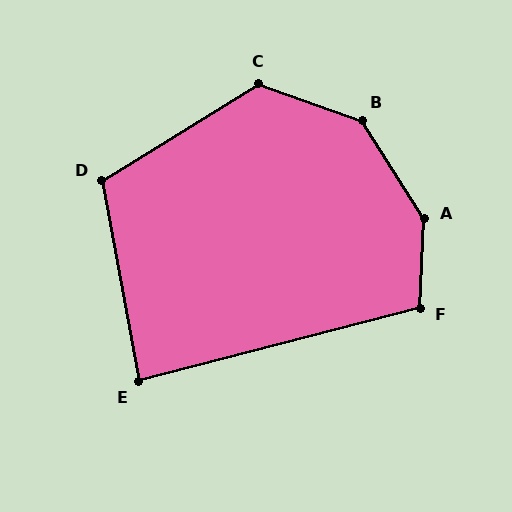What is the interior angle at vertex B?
Approximately 142 degrees (obtuse).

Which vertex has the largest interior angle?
A, at approximately 145 degrees.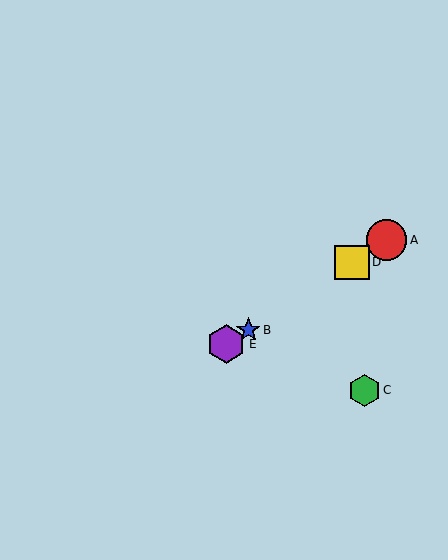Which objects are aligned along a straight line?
Objects A, B, D, E are aligned along a straight line.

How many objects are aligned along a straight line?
4 objects (A, B, D, E) are aligned along a straight line.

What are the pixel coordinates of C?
Object C is at (364, 390).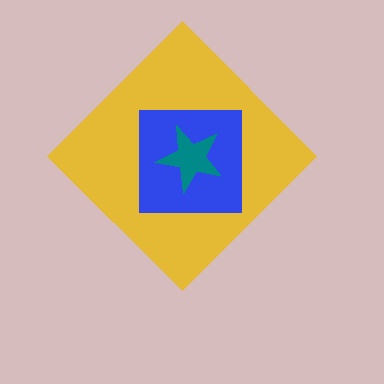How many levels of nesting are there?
3.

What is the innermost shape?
The teal star.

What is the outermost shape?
The yellow diamond.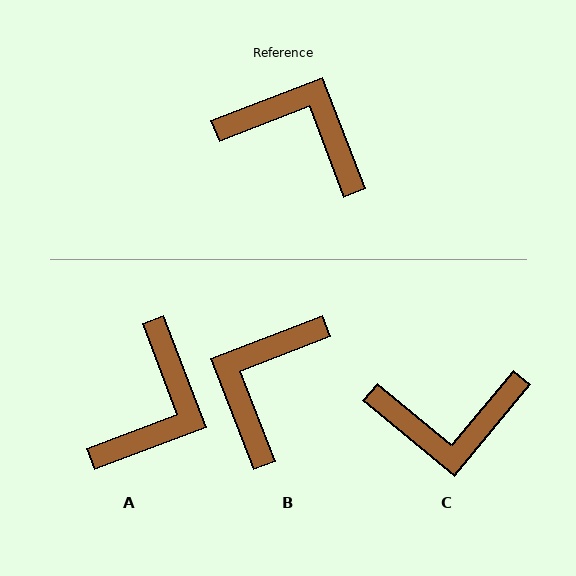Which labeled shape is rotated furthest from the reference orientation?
C, about 151 degrees away.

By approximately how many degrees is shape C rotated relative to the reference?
Approximately 151 degrees clockwise.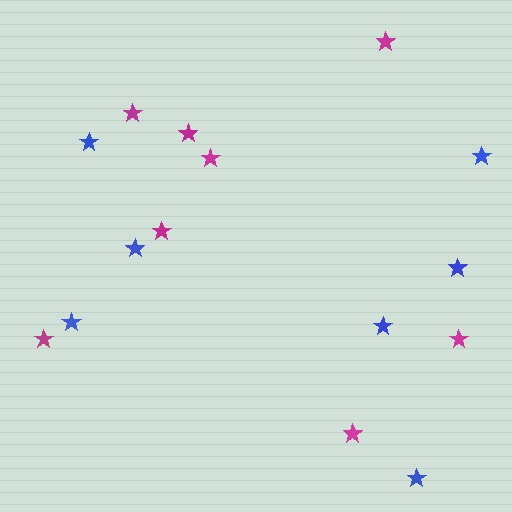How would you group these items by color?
There are 2 groups: one group of magenta stars (8) and one group of blue stars (7).